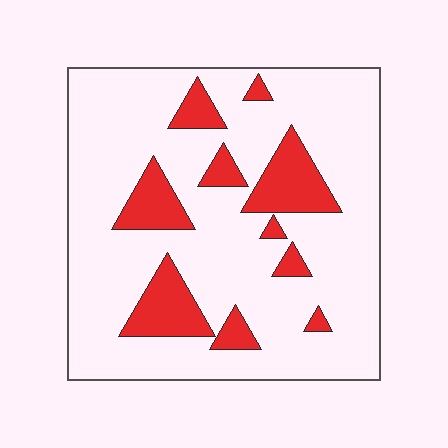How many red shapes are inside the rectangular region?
10.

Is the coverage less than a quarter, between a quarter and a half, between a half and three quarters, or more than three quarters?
Less than a quarter.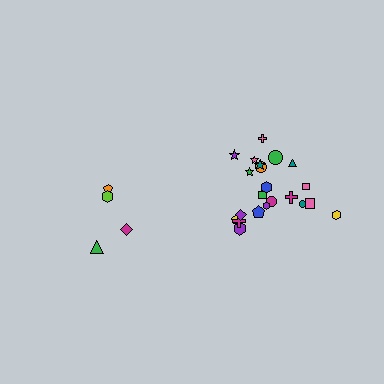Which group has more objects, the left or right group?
The right group.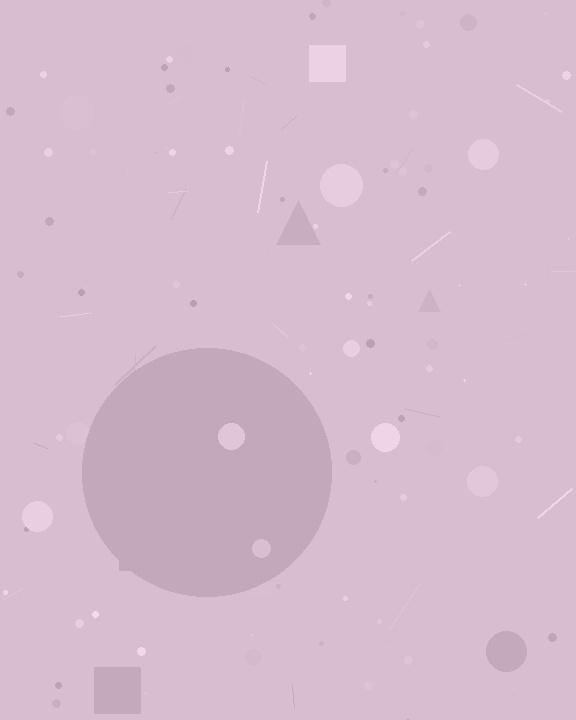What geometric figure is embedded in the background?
A circle is embedded in the background.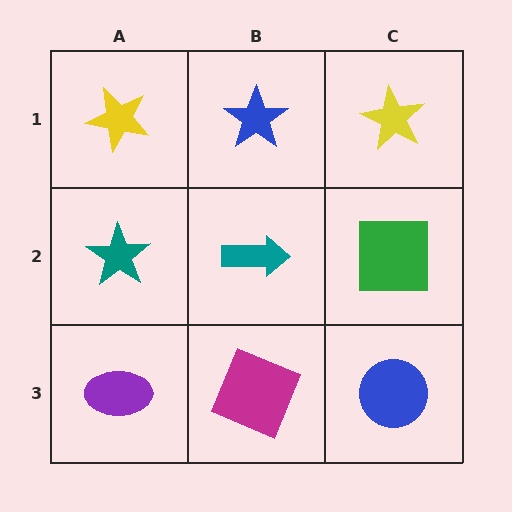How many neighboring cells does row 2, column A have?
3.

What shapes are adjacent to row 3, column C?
A green square (row 2, column C), a magenta square (row 3, column B).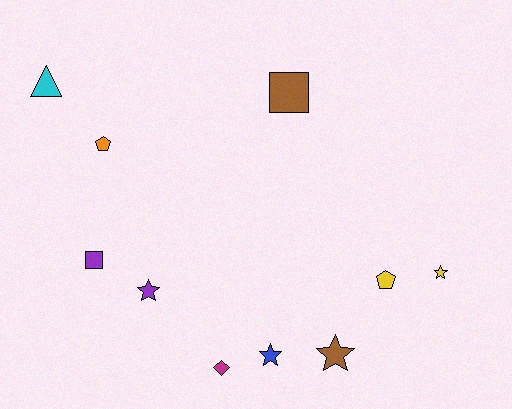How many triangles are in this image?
There is 1 triangle.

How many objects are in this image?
There are 10 objects.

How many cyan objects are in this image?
There is 1 cyan object.